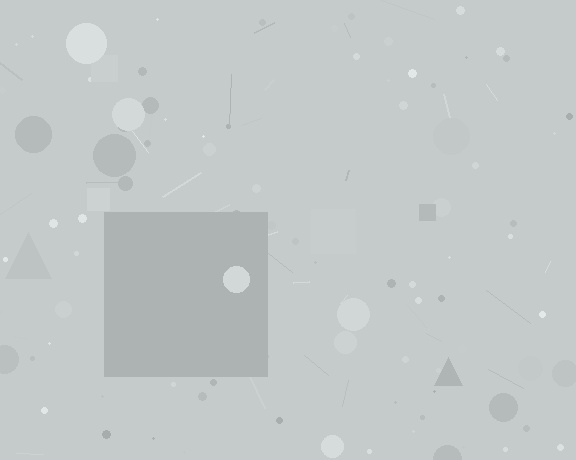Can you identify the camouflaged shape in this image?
The camouflaged shape is a square.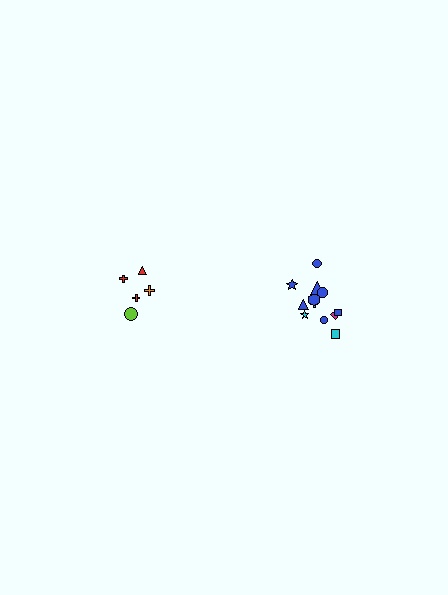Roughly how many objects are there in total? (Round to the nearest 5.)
Roughly 15 objects in total.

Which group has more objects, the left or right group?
The right group.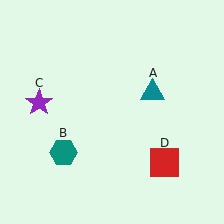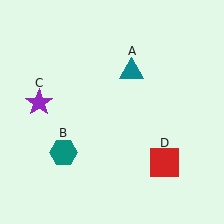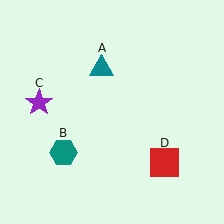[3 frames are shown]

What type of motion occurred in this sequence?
The teal triangle (object A) rotated counterclockwise around the center of the scene.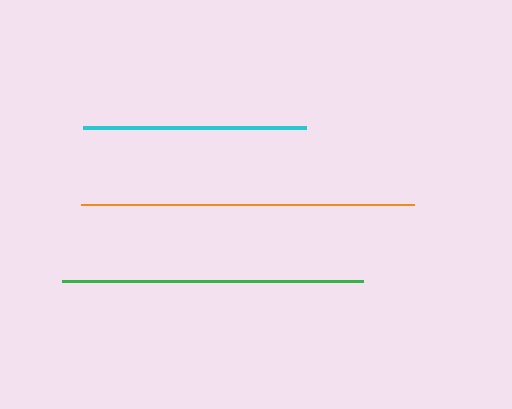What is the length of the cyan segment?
The cyan segment is approximately 223 pixels long.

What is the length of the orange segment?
The orange segment is approximately 333 pixels long.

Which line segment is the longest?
The orange line is the longest at approximately 333 pixels.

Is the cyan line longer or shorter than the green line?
The green line is longer than the cyan line.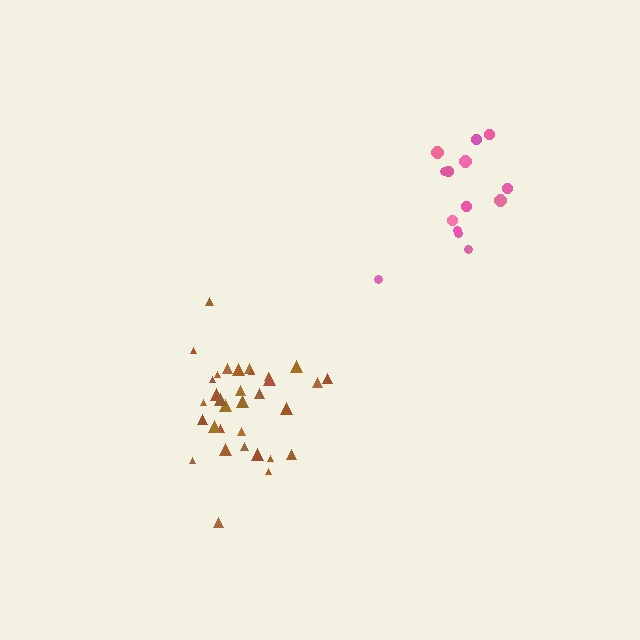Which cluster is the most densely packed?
Brown.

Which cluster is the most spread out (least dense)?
Pink.